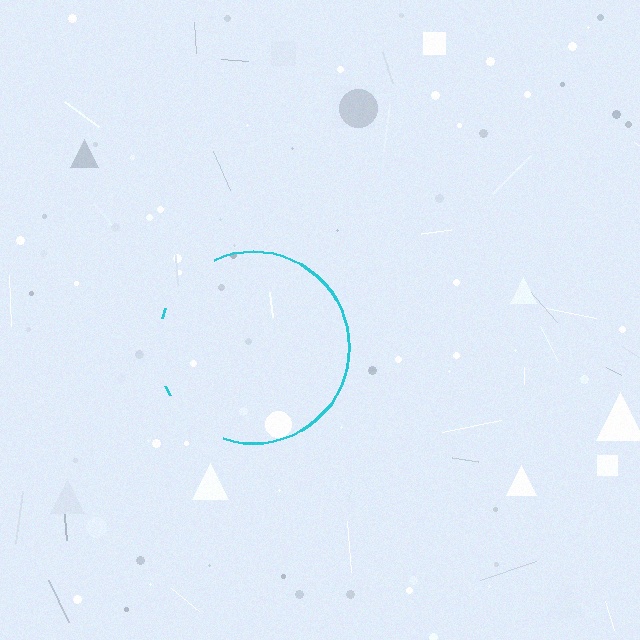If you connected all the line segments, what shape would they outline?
They would outline a circle.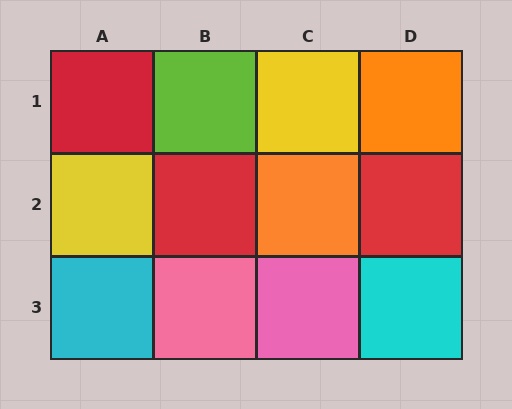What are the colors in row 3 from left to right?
Cyan, pink, pink, cyan.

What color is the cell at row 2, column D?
Red.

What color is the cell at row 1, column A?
Red.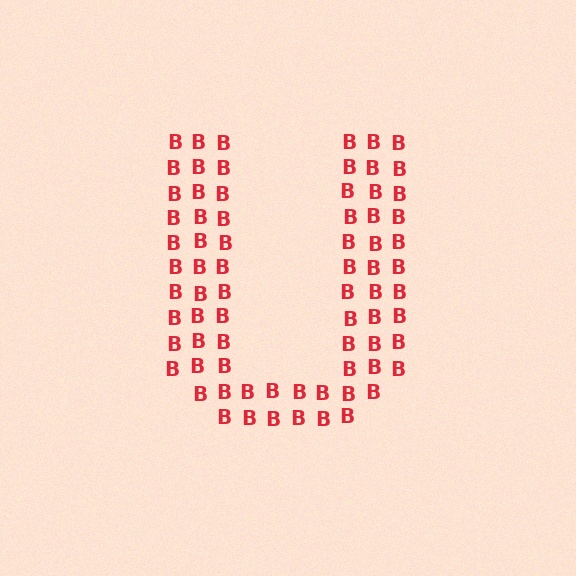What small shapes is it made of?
It is made of small letter B's.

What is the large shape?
The large shape is the letter U.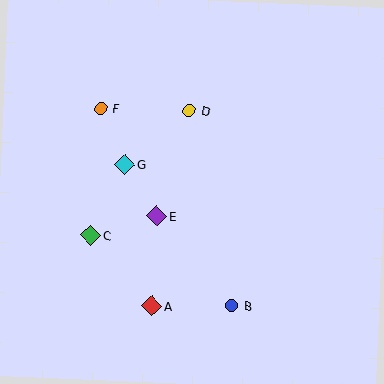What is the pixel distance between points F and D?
The distance between F and D is 88 pixels.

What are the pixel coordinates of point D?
Point D is at (189, 111).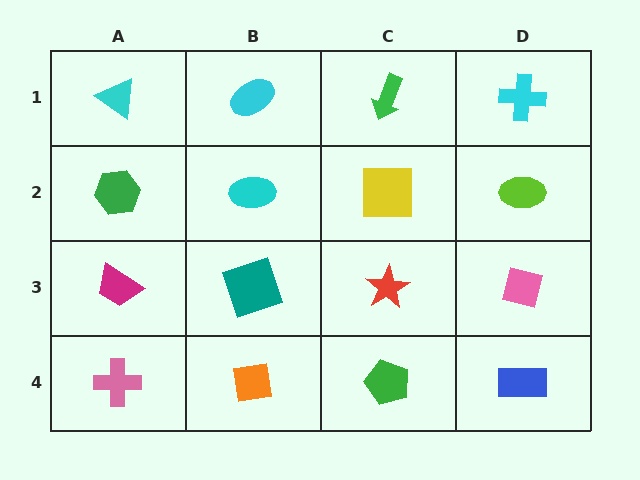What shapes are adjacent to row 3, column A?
A green hexagon (row 2, column A), a pink cross (row 4, column A), a teal square (row 3, column B).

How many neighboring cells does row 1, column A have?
2.